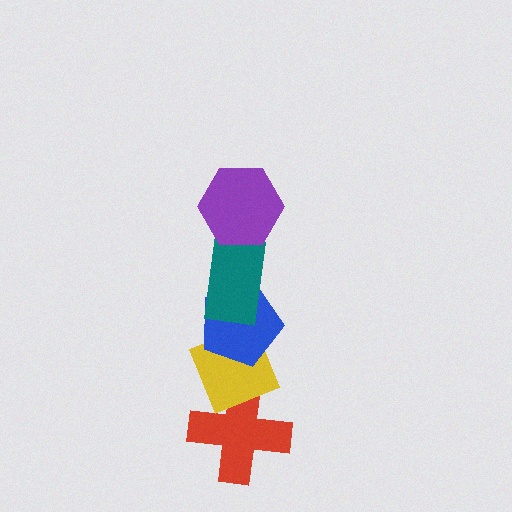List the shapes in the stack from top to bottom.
From top to bottom: the purple hexagon, the teal rectangle, the blue pentagon, the yellow diamond, the red cross.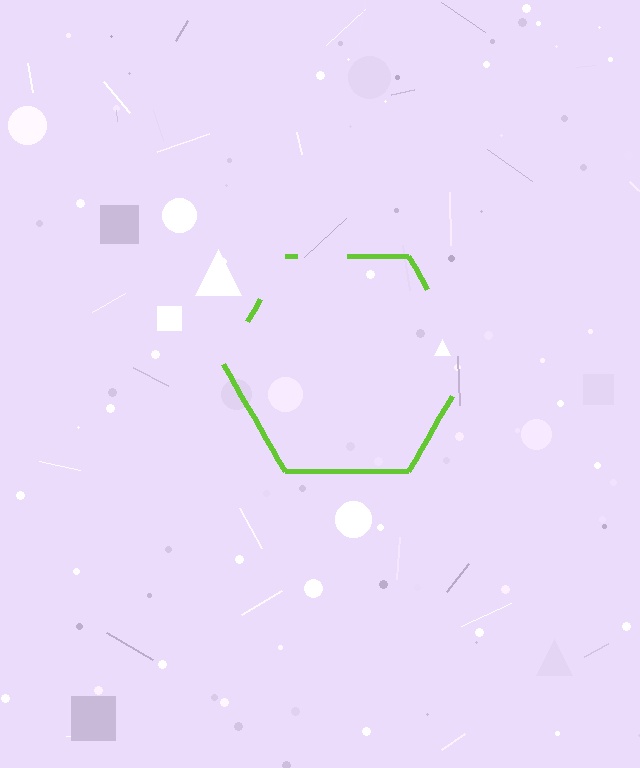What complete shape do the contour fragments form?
The contour fragments form a hexagon.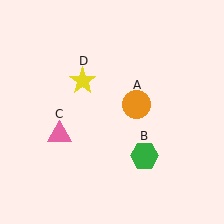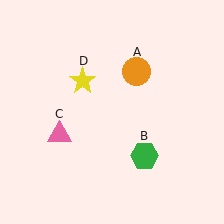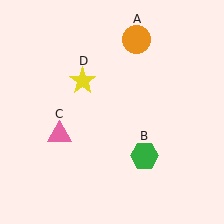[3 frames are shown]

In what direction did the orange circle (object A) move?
The orange circle (object A) moved up.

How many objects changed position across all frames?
1 object changed position: orange circle (object A).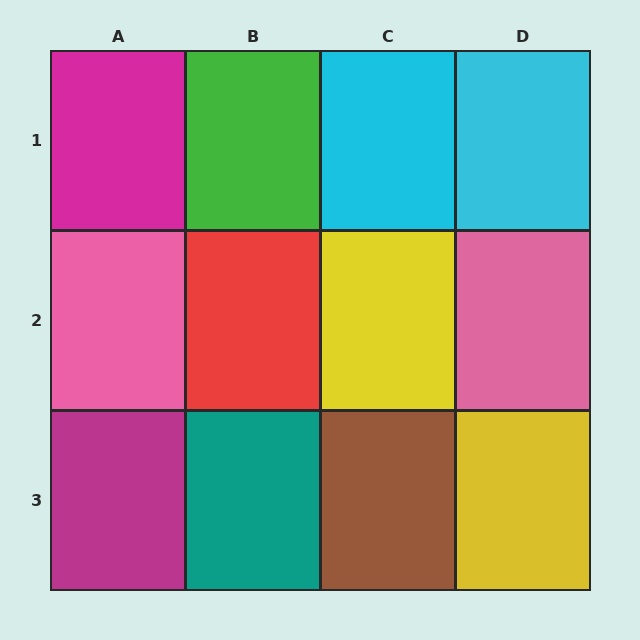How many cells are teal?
1 cell is teal.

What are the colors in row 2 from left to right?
Pink, red, yellow, pink.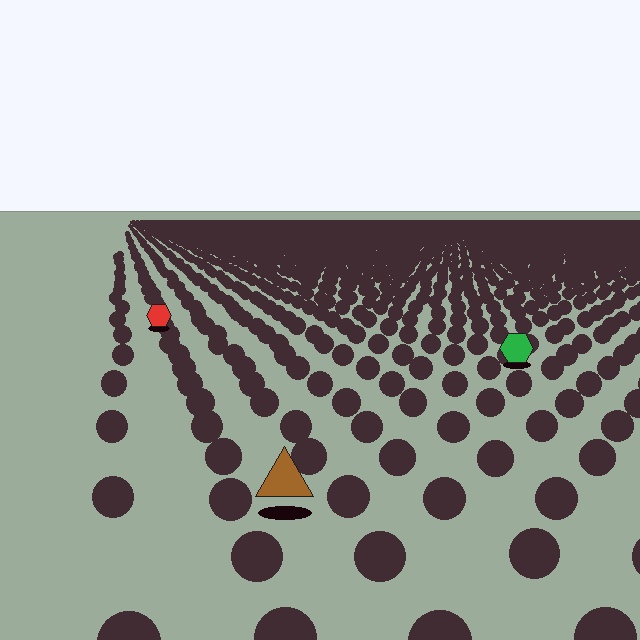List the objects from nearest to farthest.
From nearest to farthest: the brown triangle, the green hexagon, the red hexagon.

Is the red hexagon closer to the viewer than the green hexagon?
No. The green hexagon is closer — you can tell from the texture gradient: the ground texture is coarser near it.